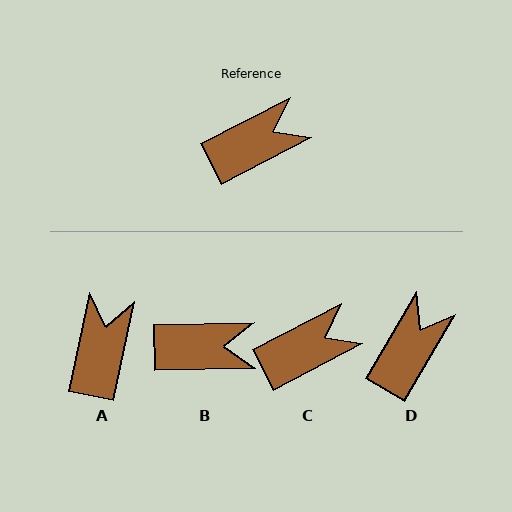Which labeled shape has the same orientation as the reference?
C.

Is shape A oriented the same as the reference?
No, it is off by about 51 degrees.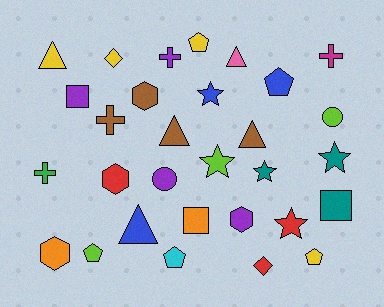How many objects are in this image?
There are 30 objects.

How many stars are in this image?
There are 5 stars.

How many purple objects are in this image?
There are 4 purple objects.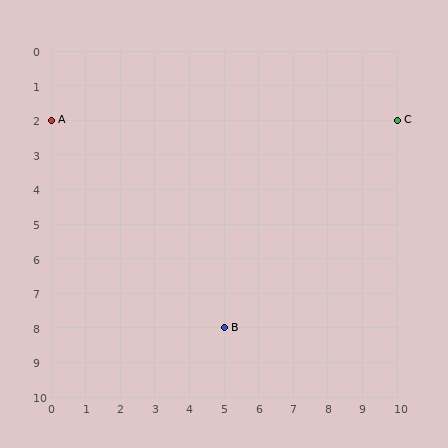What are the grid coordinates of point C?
Point C is at grid coordinates (10, 2).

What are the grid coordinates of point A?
Point A is at grid coordinates (0, 2).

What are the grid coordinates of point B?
Point B is at grid coordinates (5, 8).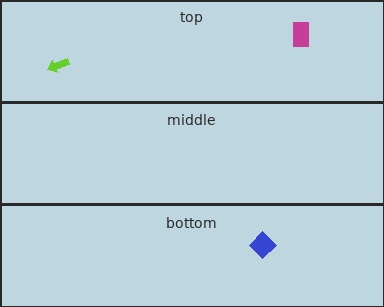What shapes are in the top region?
The magenta rectangle, the lime arrow.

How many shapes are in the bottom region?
1.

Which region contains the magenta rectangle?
The top region.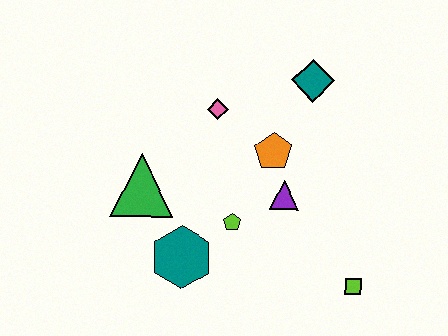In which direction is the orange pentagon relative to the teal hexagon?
The orange pentagon is above the teal hexagon.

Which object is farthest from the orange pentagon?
The lime square is farthest from the orange pentagon.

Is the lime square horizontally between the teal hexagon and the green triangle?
No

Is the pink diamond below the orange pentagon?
No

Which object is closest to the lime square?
The purple triangle is closest to the lime square.